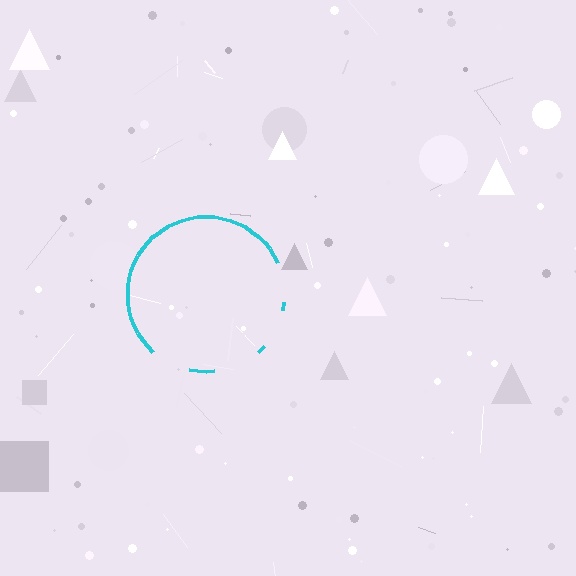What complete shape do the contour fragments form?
The contour fragments form a circle.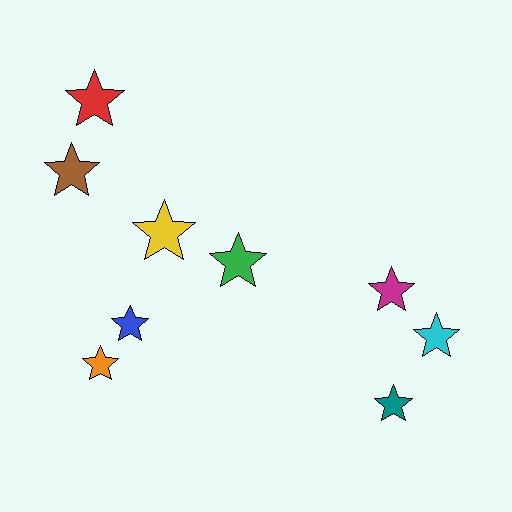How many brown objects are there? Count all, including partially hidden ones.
There is 1 brown object.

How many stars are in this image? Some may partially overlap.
There are 9 stars.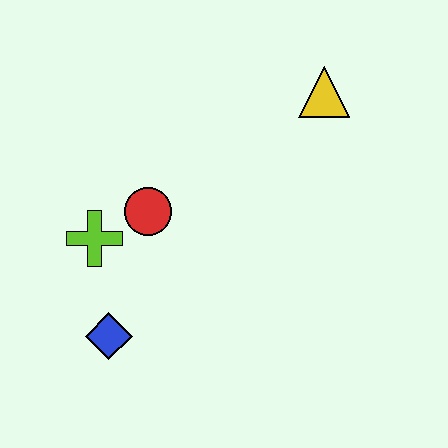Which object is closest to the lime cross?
The red circle is closest to the lime cross.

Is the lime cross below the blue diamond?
No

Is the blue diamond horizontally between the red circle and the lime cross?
Yes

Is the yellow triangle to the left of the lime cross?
No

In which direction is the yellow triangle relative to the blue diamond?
The yellow triangle is above the blue diamond.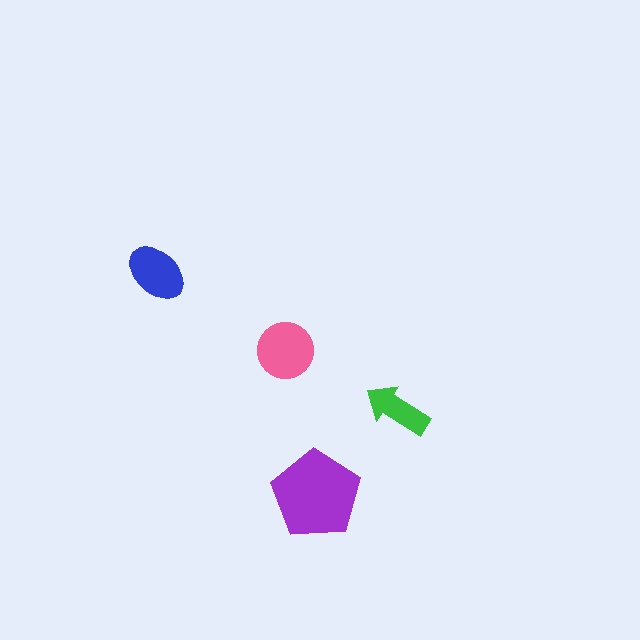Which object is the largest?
The purple pentagon.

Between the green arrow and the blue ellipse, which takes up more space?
The blue ellipse.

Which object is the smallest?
The green arrow.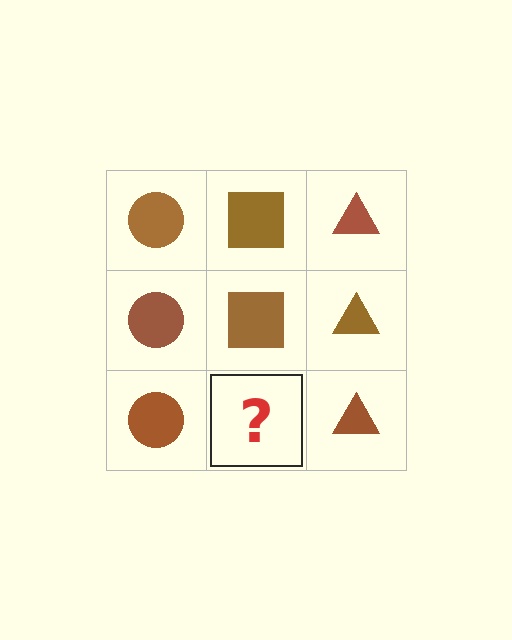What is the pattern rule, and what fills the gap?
The rule is that each column has a consistent shape. The gap should be filled with a brown square.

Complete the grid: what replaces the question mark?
The question mark should be replaced with a brown square.